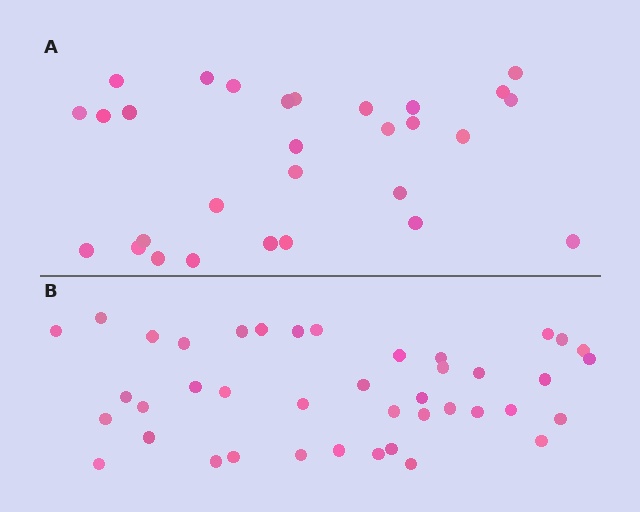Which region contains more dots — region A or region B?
Region B (the bottom region) has more dots.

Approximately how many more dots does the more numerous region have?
Region B has roughly 12 or so more dots than region A.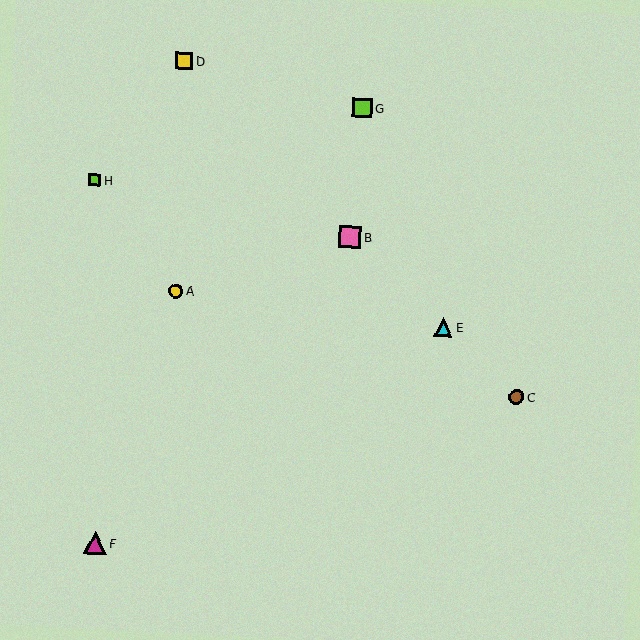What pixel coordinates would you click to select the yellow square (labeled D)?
Click at (184, 61) to select the yellow square D.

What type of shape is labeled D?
Shape D is a yellow square.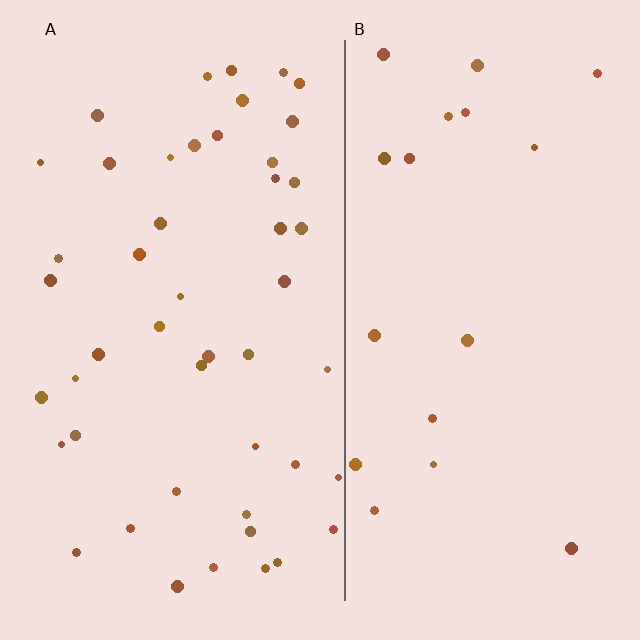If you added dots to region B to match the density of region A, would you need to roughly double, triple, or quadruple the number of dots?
Approximately triple.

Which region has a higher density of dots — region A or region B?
A (the left).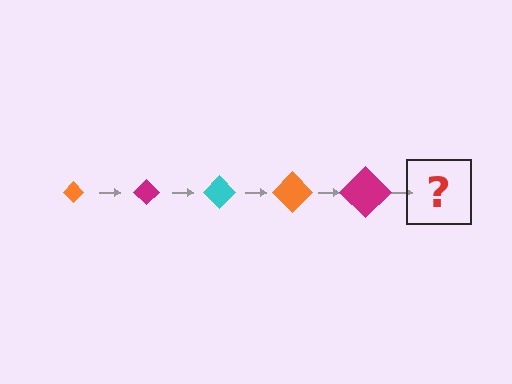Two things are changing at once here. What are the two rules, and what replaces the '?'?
The two rules are that the diamond grows larger each step and the color cycles through orange, magenta, and cyan. The '?' should be a cyan diamond, larger than the previous one.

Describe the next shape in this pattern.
It should be a cyan diamond, larger than the previous one.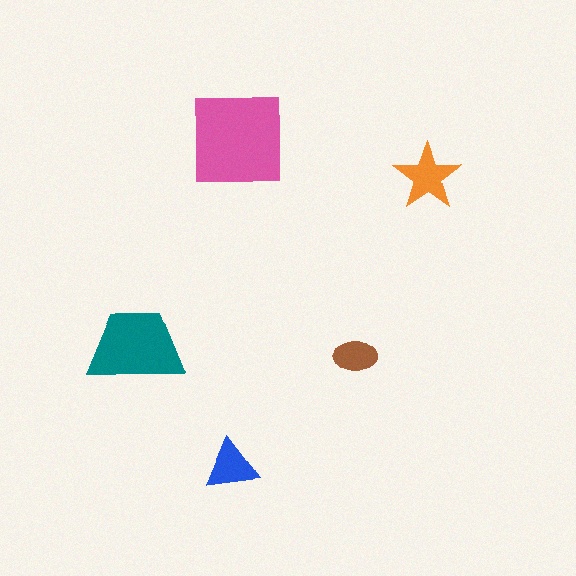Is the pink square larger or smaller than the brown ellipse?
Larger.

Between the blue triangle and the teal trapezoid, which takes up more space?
The teal trapezoid.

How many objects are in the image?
There are 5 objects in the image.